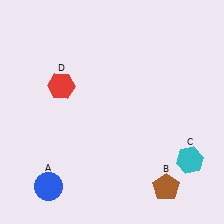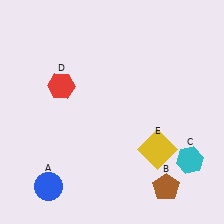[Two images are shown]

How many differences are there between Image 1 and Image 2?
There is 1 difference between the two images.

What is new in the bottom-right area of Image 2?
A yellow square (E) was added in the bottom-right area of Image 2.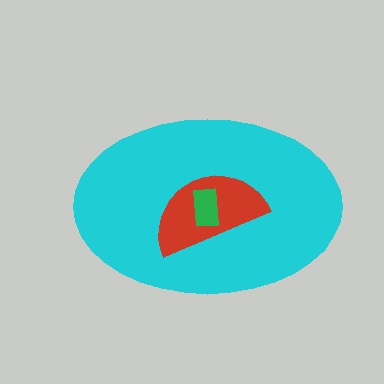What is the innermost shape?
The green rectangle.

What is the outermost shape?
The cyan ellipse.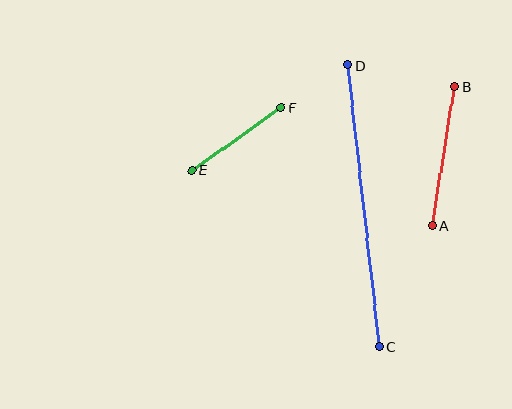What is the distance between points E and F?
The distance is approximately 109 pixels.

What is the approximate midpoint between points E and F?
The midpoint is at approximately (237, 139) pixels.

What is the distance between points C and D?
The distance is approximately 283 pixels.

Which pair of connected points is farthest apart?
Points C and D are farthest apart.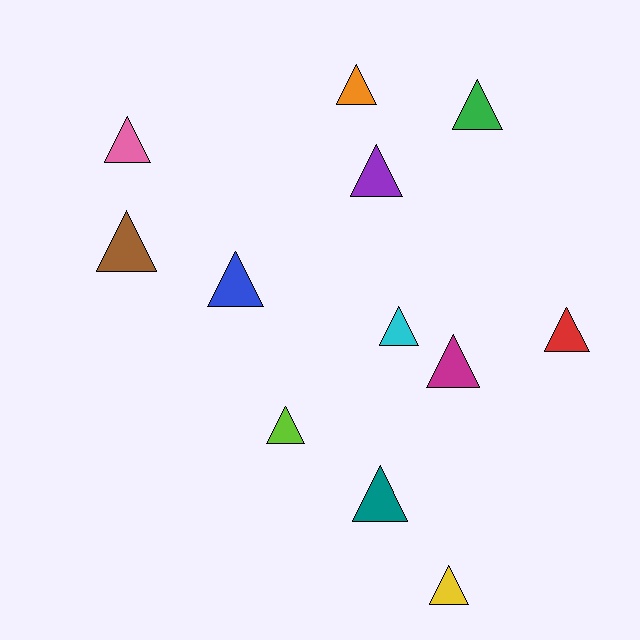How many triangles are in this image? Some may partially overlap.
There are 12 triangles.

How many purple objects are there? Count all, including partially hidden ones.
There is 1 purple object.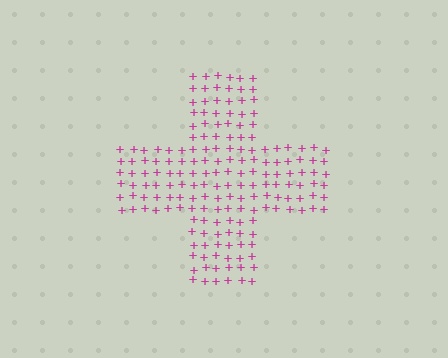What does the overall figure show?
The overall figure shows a cross.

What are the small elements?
The small elements are plus signs.